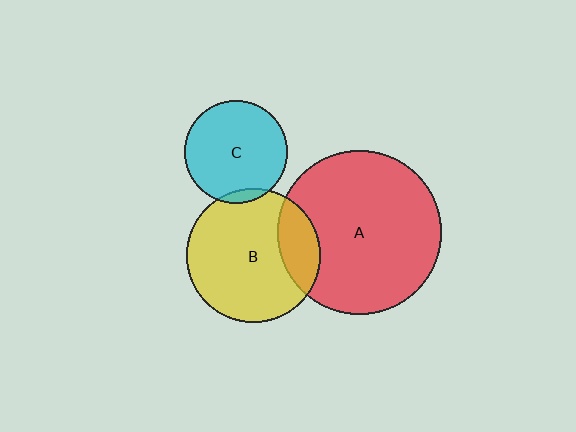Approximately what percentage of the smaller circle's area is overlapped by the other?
Approximately 20%.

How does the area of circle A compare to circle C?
Approximately 2.5 times.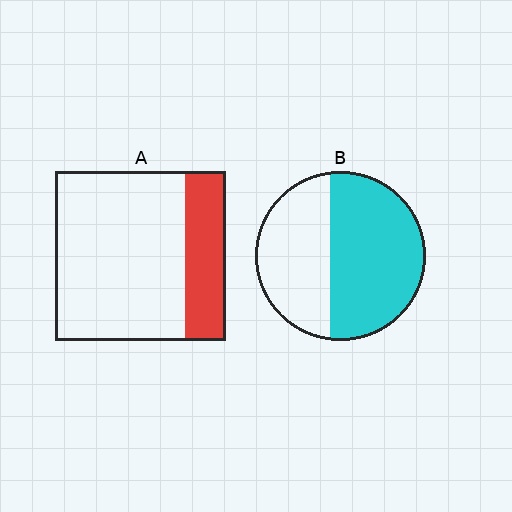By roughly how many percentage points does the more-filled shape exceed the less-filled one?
By roughly 35 percentage points (B over A).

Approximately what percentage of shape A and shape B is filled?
A is approximately 25% and B is approximately 60%.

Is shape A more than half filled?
No.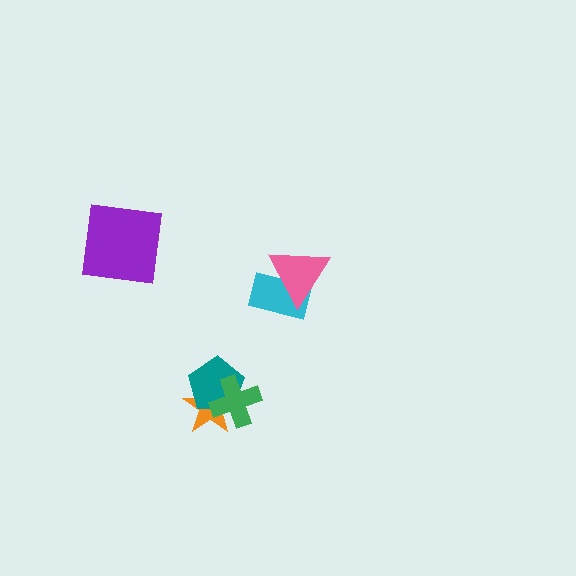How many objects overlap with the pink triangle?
1 object overlaps with the pink triangle.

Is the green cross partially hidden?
No, no other shape covers it.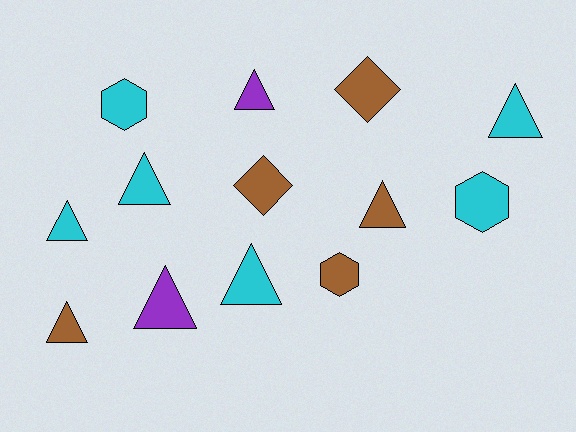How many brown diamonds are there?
There are 2 brown diamonds.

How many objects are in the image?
There are 13 objects.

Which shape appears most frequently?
Triangle, with 8 objects.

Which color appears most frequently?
Cyan, with 6 objects.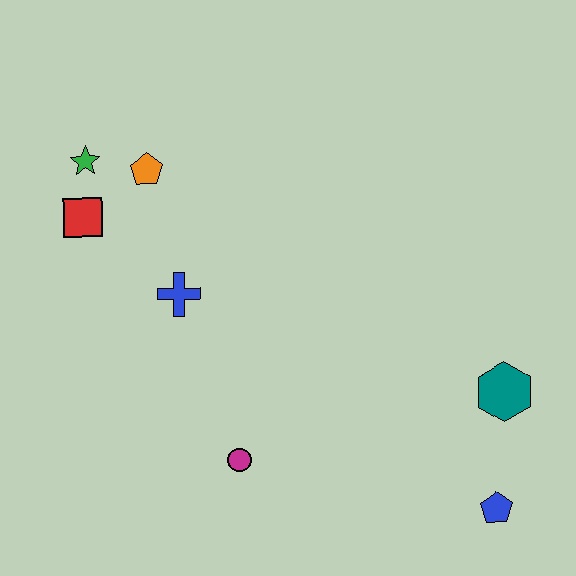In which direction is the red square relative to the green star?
The red square is below the green star.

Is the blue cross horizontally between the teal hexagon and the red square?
Yes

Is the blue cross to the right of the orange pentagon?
Yes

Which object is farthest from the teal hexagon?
The green star is farthest from the teal hexagon.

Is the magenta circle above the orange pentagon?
No